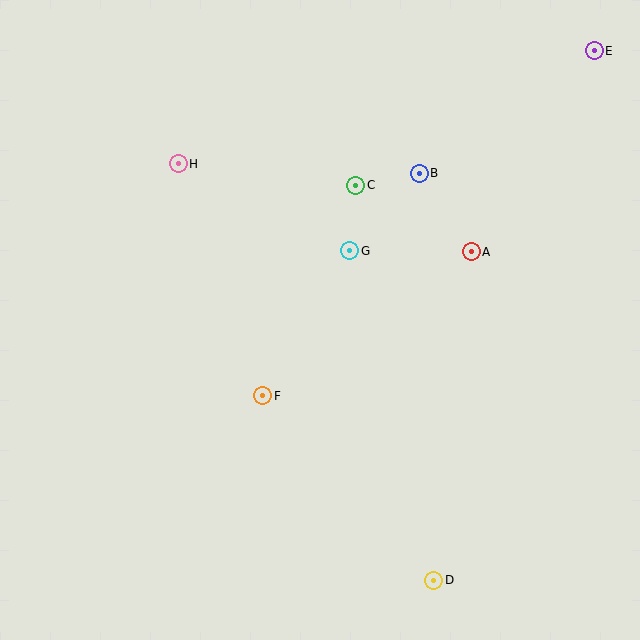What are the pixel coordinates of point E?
Point E is at (594, 51).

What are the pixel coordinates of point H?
Point H is at (178, 164).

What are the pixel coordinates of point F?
Point F is at (263, 396).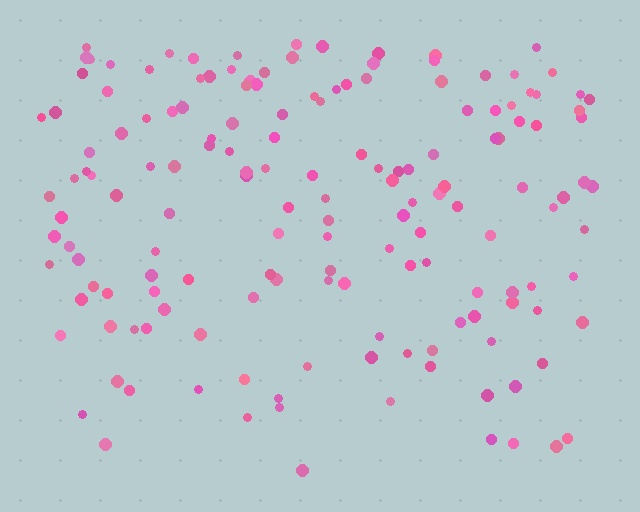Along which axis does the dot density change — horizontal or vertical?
Vertical.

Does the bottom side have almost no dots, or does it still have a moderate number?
Still a moderate number, just noticeably fewer than the top.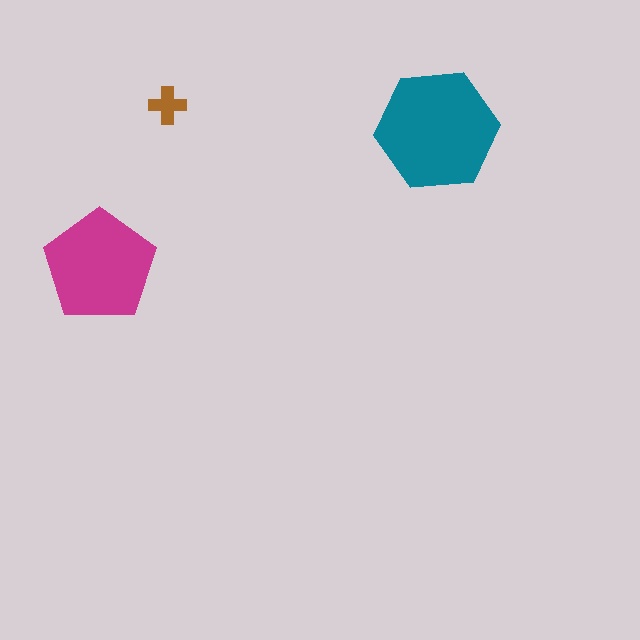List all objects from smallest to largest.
The brown cross, the magenta pentagon, the teal hexagon.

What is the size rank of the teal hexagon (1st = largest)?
1st.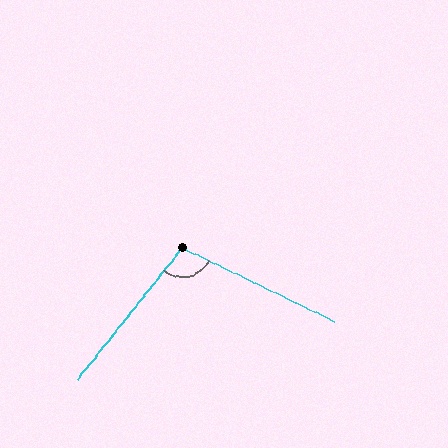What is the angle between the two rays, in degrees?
Approximately 103 degrees.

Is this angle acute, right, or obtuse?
It is obtuse.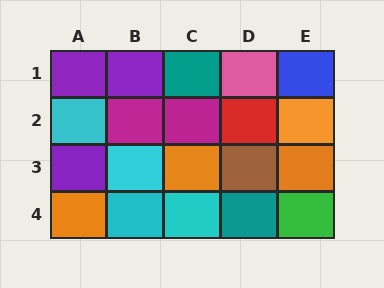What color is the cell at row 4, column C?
Cyan.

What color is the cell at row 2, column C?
Magenta.